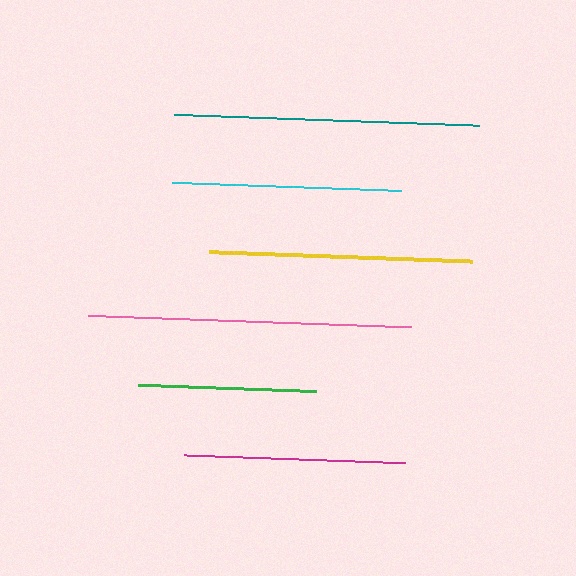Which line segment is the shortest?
The green line is the shortest at approximately 178 pixels.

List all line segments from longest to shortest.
From longest to shortest: pink, teal, yellow, cyan, magenta, green.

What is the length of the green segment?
The green segment is approximately 178 pixels long.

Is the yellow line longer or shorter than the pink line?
The pink line is longer than the yellow line.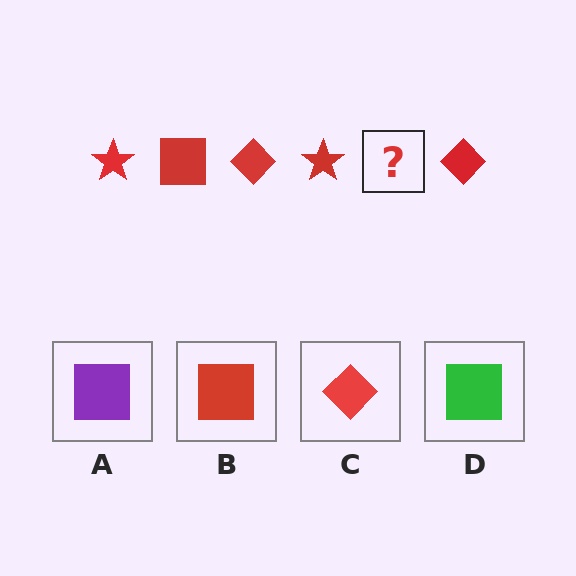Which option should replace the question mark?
Option B.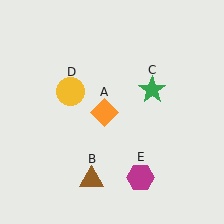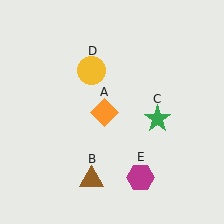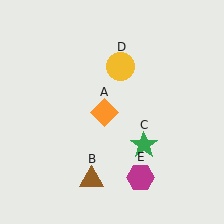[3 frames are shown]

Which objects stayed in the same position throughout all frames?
Orange diamond (object A) and brown triangle (object B) and magenta hexagon (object E) remained stationary.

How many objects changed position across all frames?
2 objects changed position: green star (object C), yellow circle (object D).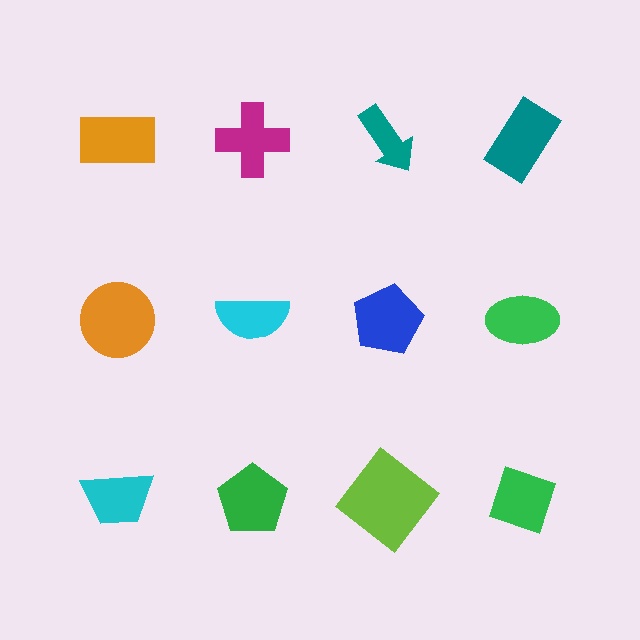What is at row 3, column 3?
A lime diamond.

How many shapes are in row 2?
4 shapes.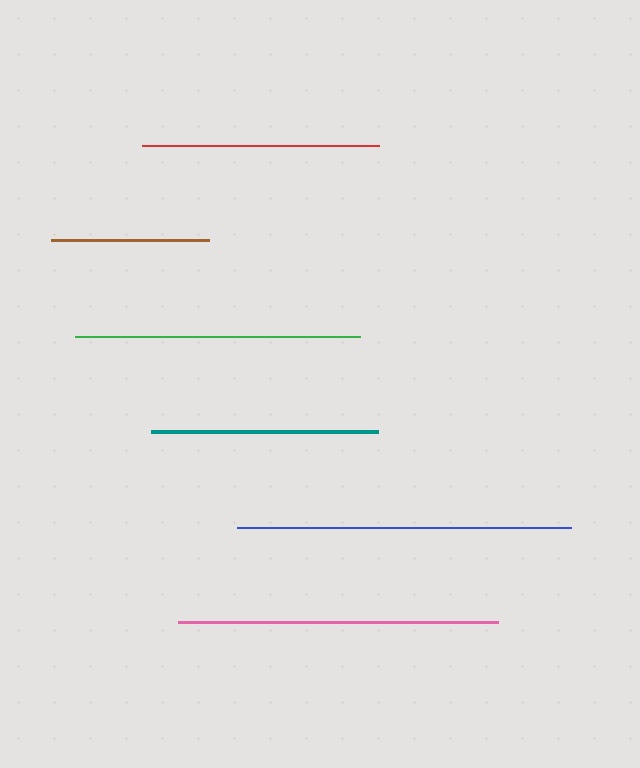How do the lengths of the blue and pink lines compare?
The blue and pink lines are approximately the same length.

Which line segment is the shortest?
The brown line is the shortest at approximately 158 pixels.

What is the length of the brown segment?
The brown segment is approximately 158 pixels long.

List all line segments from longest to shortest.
From longest to shortest: blue, pink, green, red, teal, brown.